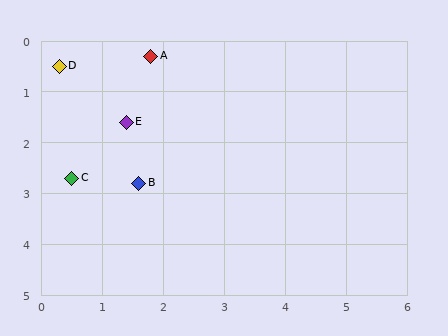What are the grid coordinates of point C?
Point C is at approximately (0.5, 2.7).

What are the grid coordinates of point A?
Point A is at approximately (1.8, 0.3).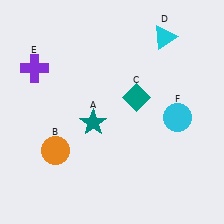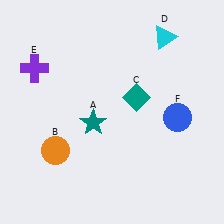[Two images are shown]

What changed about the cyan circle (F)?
In Image 1, F is cyan. In Image 2, it changed to blue.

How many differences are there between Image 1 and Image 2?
There is 1 difference between the two images.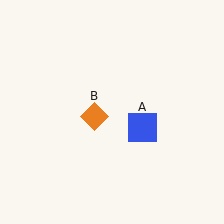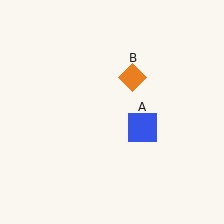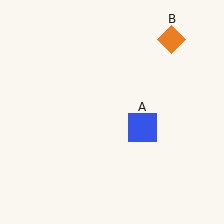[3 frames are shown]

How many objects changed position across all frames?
1 object changed position: orange diamond (object B).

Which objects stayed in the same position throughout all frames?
Blue square (object A) remained stationary.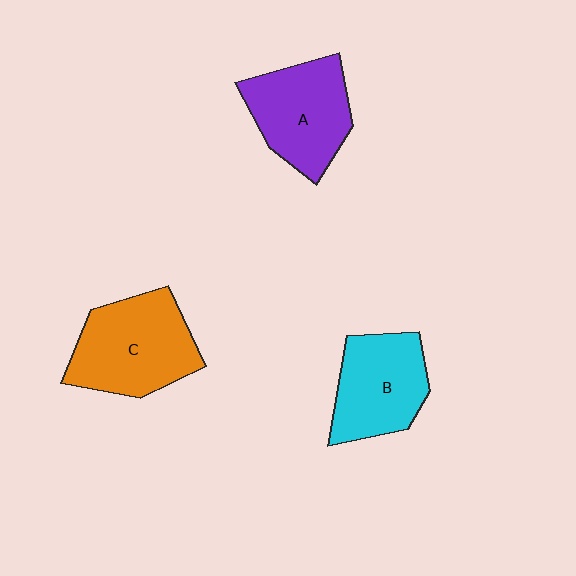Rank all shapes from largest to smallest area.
From largest to smallest: C (orange), A (purple), B (cyan).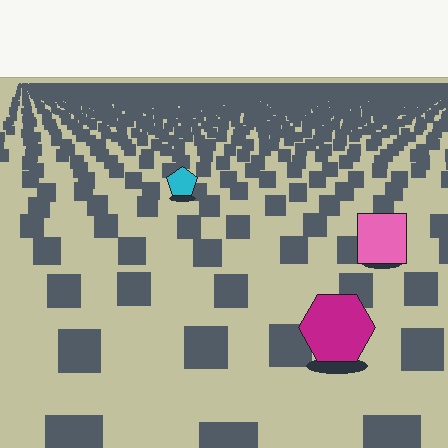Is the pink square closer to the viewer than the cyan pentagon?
Yes. The pink square is closer — you can tell from the texture gradient: the ground texture is coarser near it.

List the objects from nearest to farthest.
From nearest to farthest: the magenta hexagon, the pink square, the cyan pentagon.